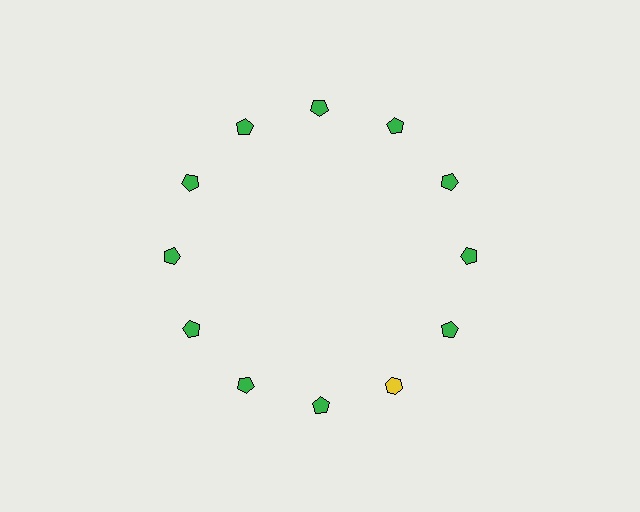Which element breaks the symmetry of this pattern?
The yellow hexagon at roughly the 5 o'clock position breaks the symmetry. All other shapes are green pentagons.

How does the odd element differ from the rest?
It differs in both color (yellow instead of green) and shape (hexagon instead of pentagon).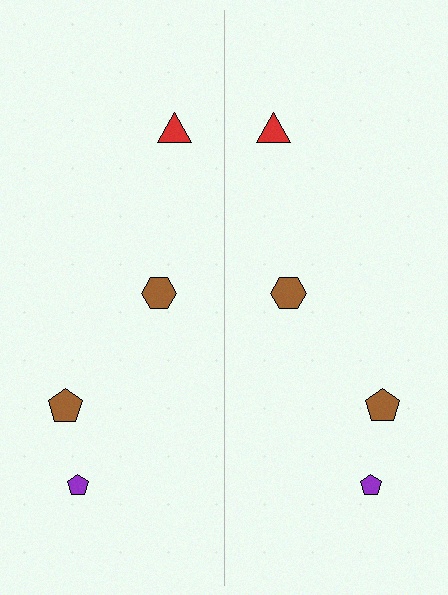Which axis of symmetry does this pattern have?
The pattern has a vertical axis of symmetry running through the center of the image.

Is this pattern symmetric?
Yes, this pattern has bilateral (reflection) symmetry.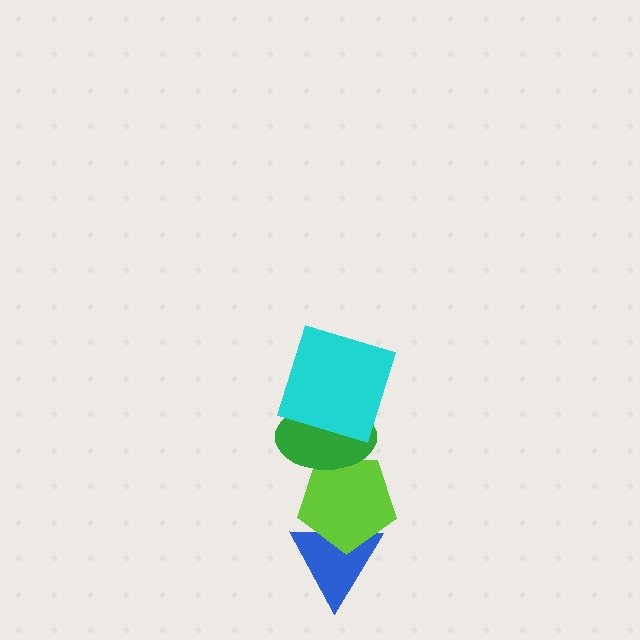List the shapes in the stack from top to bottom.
From top to bottom: the cyan square, the green ellipse, the lime pentagon, the blue triangle.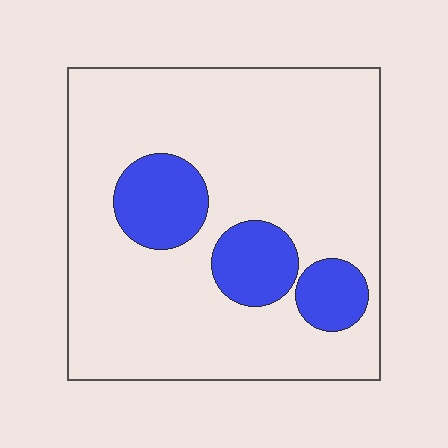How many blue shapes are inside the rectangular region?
3.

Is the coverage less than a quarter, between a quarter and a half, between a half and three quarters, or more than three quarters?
Less than a quarter.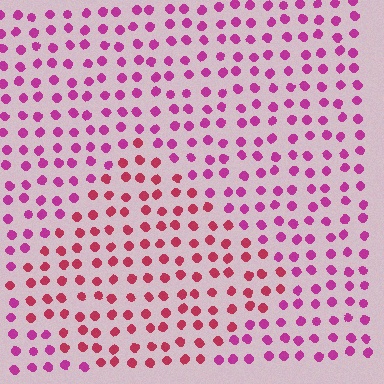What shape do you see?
I see a diamond.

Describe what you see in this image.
The image is filled with small magenta elements in a uniform arrangement. A diamond-shaped region is visible where the elements are tinted to a slightly different hue, forming a subtle color boundary.